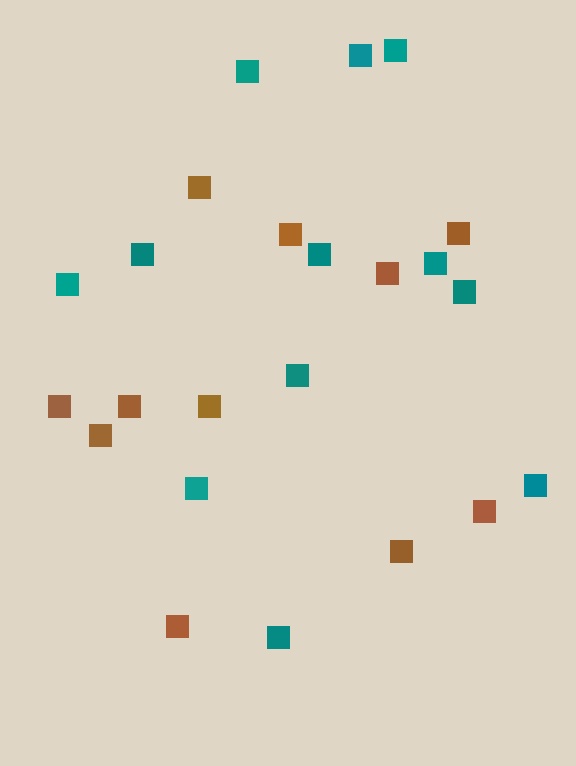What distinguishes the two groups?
There are 2 groups: one group of teal squares (12) and one group of brown squares (11).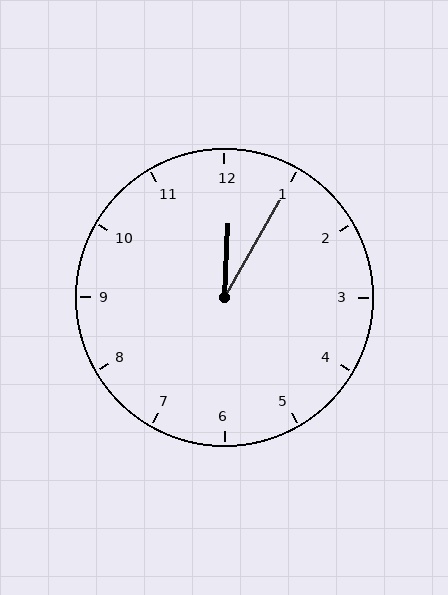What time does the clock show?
12:05.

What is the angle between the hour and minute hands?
Approximately 28 degrees.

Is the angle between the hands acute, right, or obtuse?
It is acute.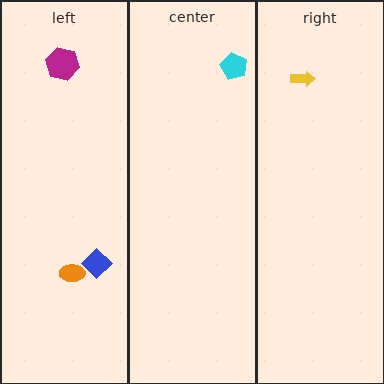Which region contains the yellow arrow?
The right region.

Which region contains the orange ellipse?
The left region.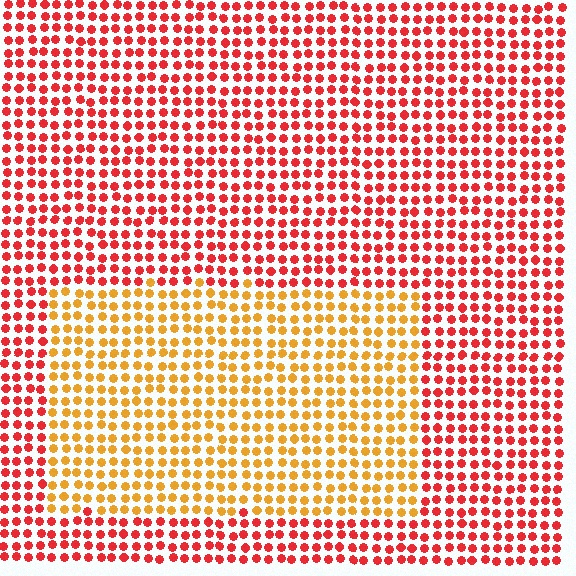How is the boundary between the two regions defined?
The boundary is defined purely by a slight shift in hue (about 41 degrees). Spacing, size, and orientation are identical on both sides.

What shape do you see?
I see a rectangle.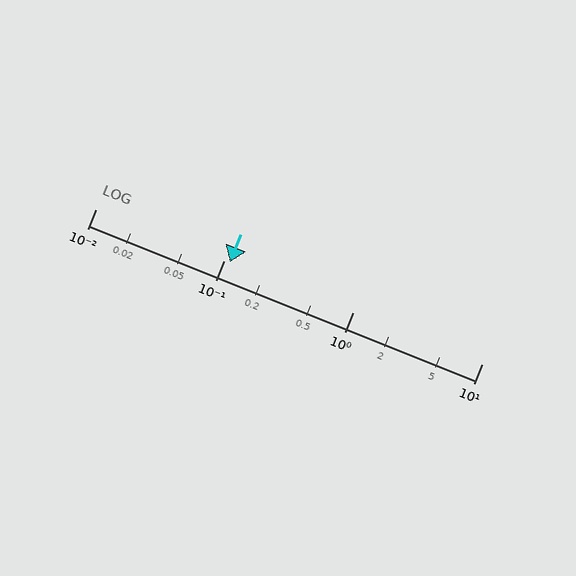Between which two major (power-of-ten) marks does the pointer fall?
The pointer is between 0.1 and 1.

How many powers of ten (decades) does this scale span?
The scale spans 3 decades, from 0.01 to 10.